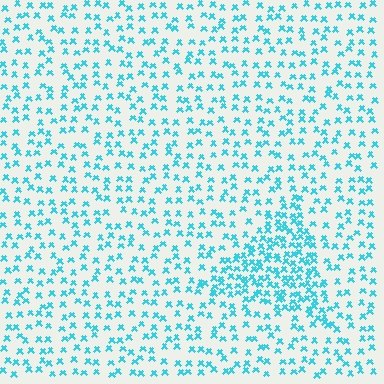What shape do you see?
I see a triangle.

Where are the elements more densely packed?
The elements are more densely packed inside the triangle boundary.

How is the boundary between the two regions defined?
The boundary is defined by a change in element density (approximately 2.2x ratio). All elements are the same color, size, and shape.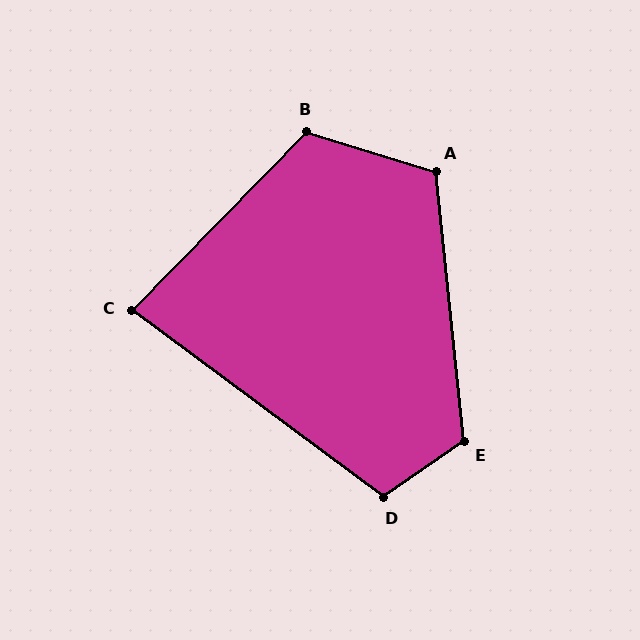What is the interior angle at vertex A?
Approximately 113 degrees (obtuse).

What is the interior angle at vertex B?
Approximately 117 degrees (obtuse).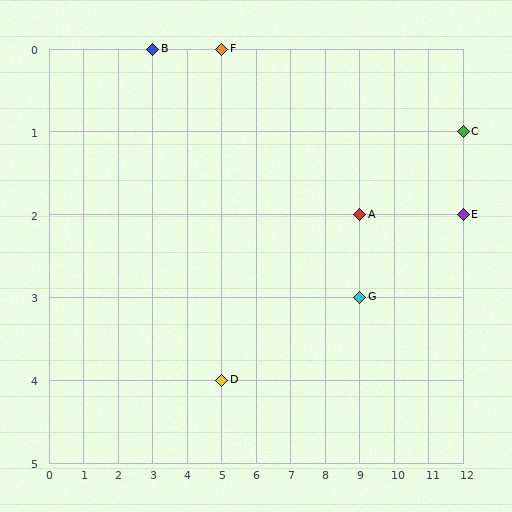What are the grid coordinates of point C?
Point C is at grid coordinates (12, 1).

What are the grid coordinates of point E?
Point E is at grid coordinates (12, 2).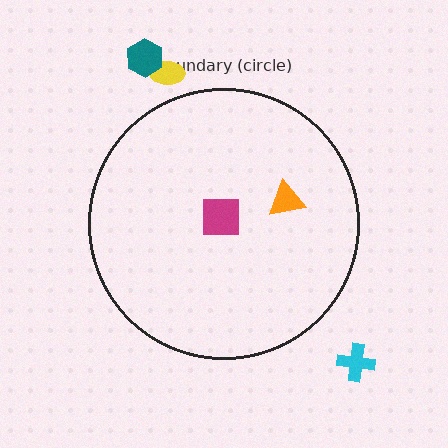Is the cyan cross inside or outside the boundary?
Outside.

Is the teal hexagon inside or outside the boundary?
Outside.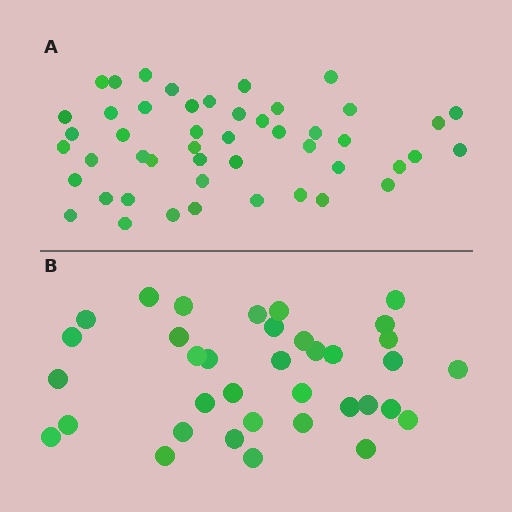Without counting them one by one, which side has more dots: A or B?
Region A (the top region) has more dots.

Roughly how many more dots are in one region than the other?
Region A has roughly 12 or so more dots than region B.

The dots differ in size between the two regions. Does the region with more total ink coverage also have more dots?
No. Region B has more total ink coverage because its dots are larger, but region A actually contains more individual dots. Total area can be misleading — the number of items is what matters here.